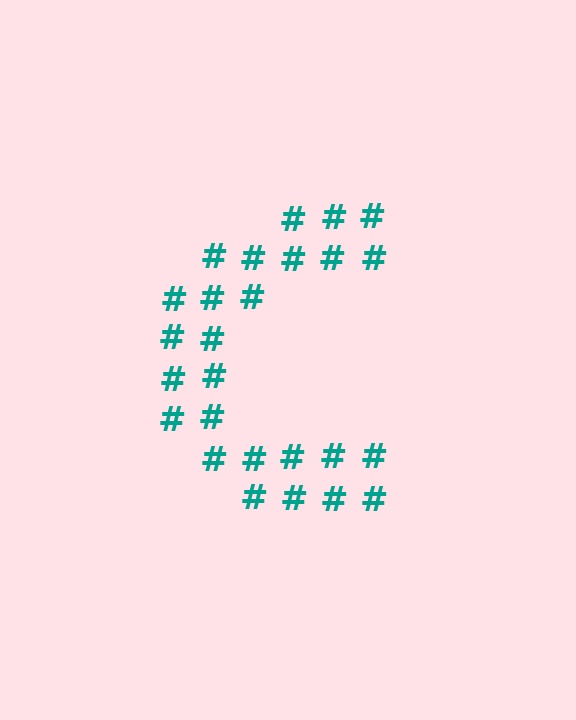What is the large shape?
The large shape is the letter C.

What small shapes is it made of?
It is made of small hash symbols.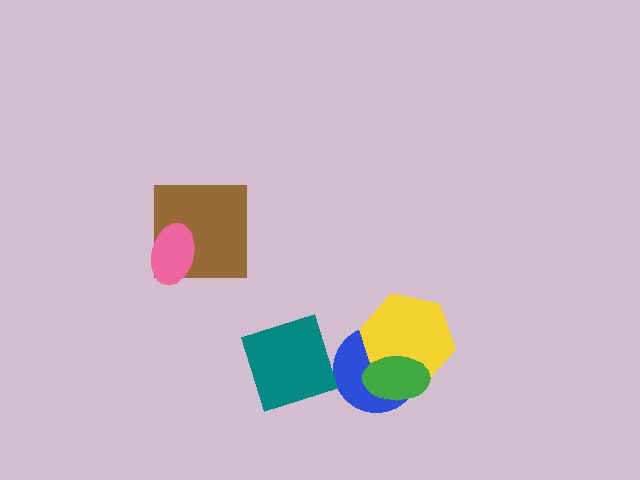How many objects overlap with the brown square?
1 object overlaps with the brown square.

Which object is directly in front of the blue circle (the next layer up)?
The yellow hexagon is directly in front of the blue circle.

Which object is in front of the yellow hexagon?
The green ellipse is in front of the yellow hexagon.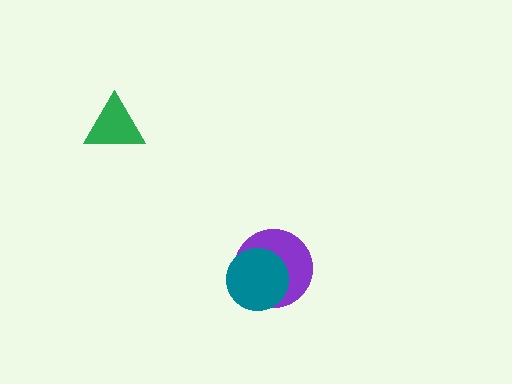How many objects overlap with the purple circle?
1 object overlaps with the purple circle.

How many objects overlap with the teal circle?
1 object overlaps with the teal circle.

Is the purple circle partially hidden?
Yes, it is partially covered by another shape.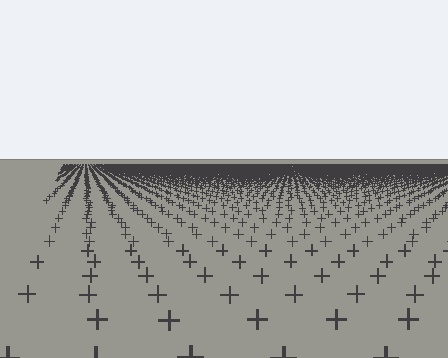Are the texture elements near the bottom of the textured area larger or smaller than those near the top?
Larger. Near the bottom, elements are closer to the viewer and appear at a bigger on-screen size.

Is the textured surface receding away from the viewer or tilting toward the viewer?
The surface is receding away from the viewer. Texture elements get smaller and denser toward the top.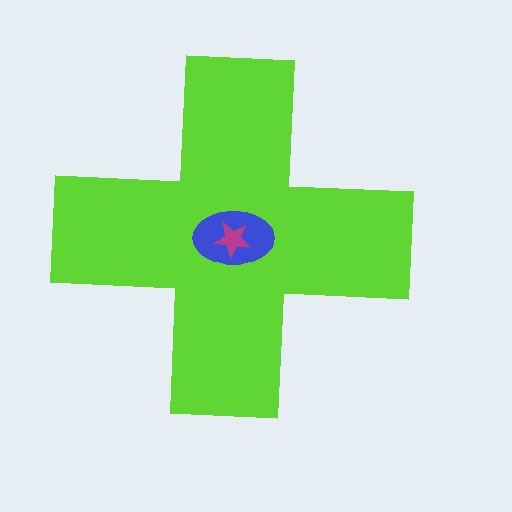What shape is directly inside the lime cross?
The blue ellipse.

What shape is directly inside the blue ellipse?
The magenta star.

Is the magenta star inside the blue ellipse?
Yes.